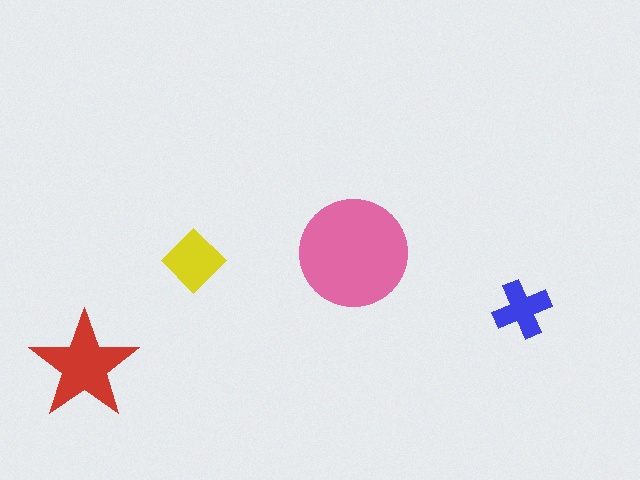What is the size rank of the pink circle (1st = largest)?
1st.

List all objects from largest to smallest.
The pink circle, the red star, the yellow diamond, the blue cross.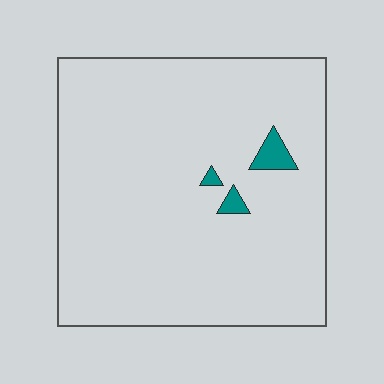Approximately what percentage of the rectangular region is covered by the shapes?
Approximately 5%.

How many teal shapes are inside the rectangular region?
3.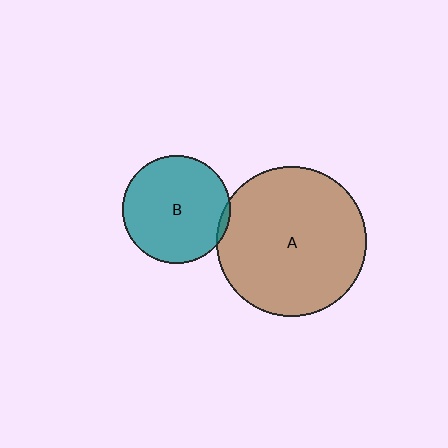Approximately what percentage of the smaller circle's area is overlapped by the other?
Approximately 5%.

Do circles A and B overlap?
Yes.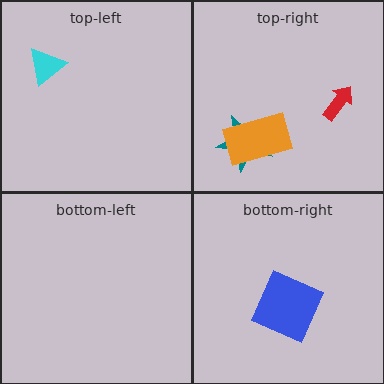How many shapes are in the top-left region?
1.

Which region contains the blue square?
The bottom-right region.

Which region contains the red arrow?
The top-right region.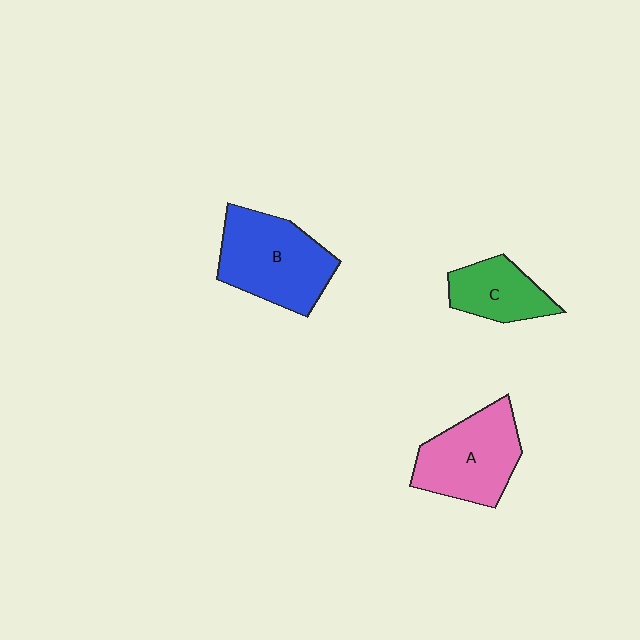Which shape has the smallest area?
Shape C (green).